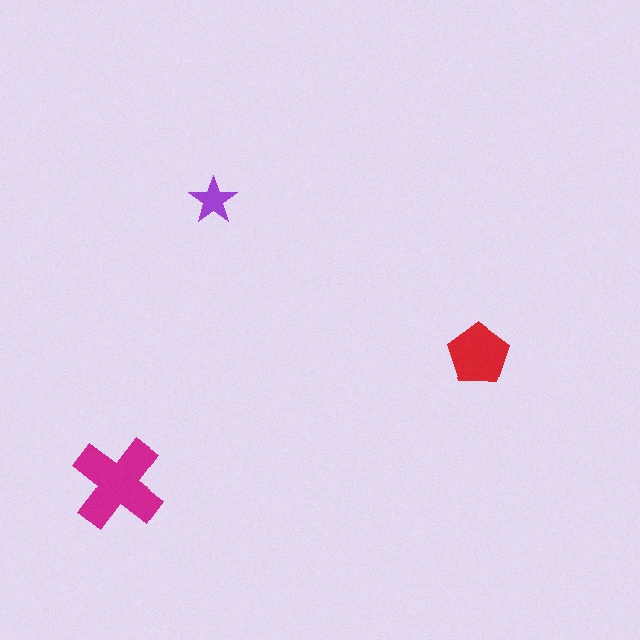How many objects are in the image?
There are 3 objects in the image.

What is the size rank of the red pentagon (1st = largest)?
2nd.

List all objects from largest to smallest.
The magenta cross, the red pentagon, the purple star.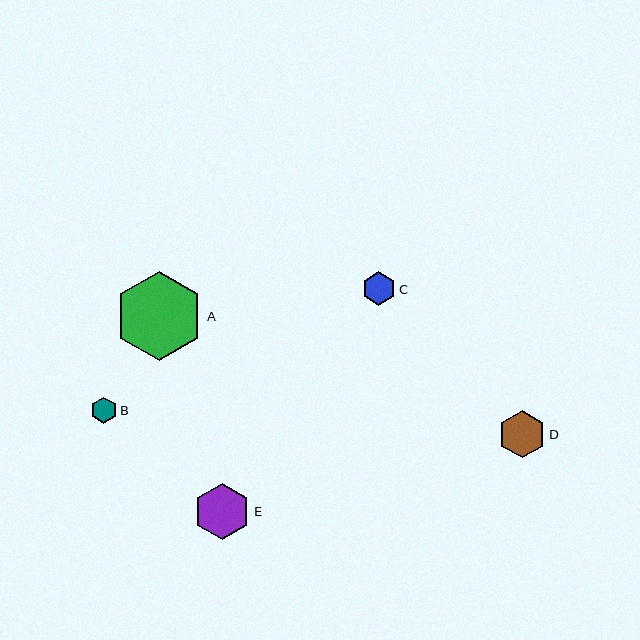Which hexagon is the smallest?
Hexagon B is the smallest with a size of approximately 26 pixels.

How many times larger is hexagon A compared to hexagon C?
Hexagon A is approximately 2.7 times the size of hexagon C.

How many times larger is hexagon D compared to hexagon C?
Hexagon D is approximately 1.4 times the size of hexagon C.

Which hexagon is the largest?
Hexagon A is the largest with a size of approximately 89 pixels.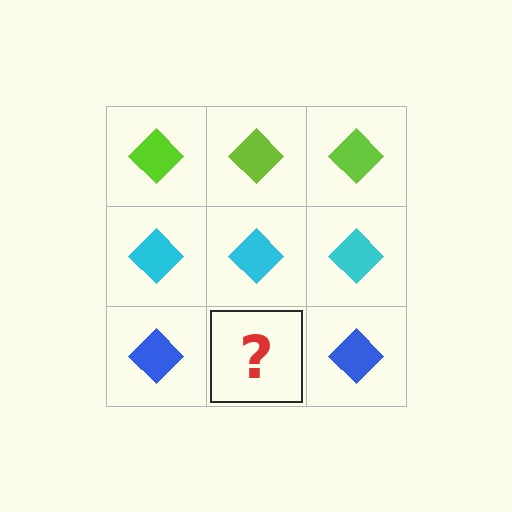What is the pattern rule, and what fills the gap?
The rule is that each row has a consistent color. The gap should be filled with a blue diamond.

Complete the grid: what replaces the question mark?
The question mark should be replaced with a blue diamond.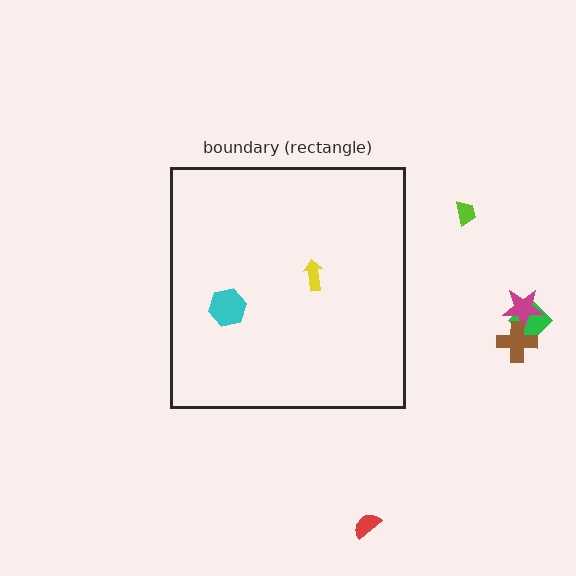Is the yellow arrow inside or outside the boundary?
Inside.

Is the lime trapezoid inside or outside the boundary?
Outside.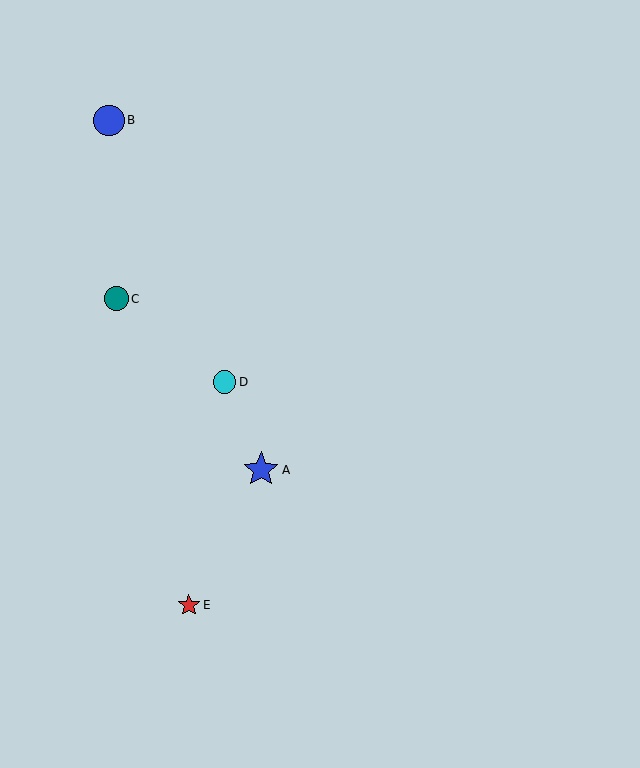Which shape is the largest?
The blue star (labeled A) is the largest.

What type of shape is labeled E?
Shape E is a red star.